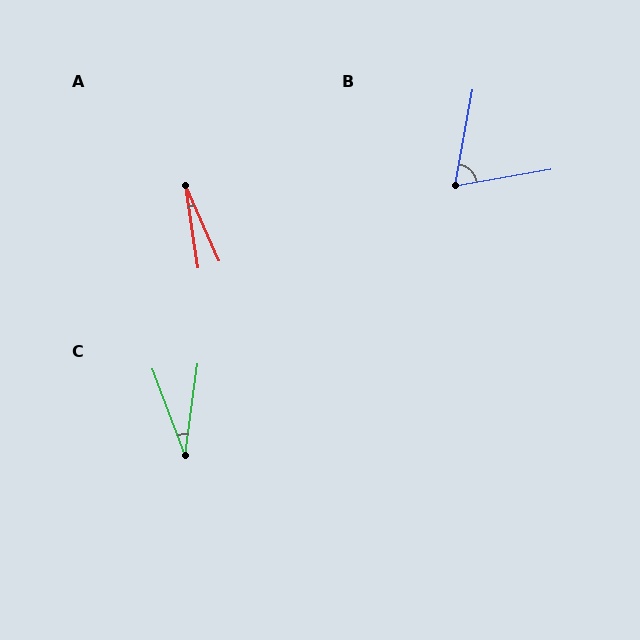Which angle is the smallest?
A, at approximately 16 degrees.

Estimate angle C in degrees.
Approximately 28 degrees.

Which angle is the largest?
B, at approximately 70 degrees.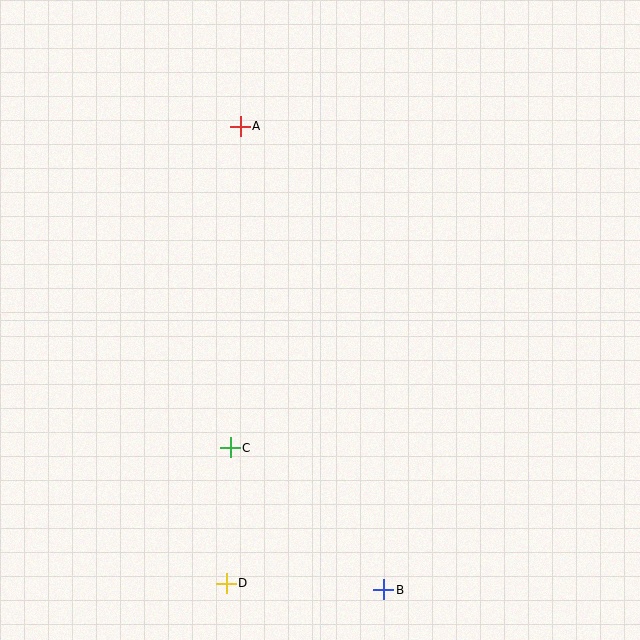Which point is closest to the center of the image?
Point C at (230, 448) is closest to the center.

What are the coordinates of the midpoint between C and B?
The midpoint between C and B is at (307, 519).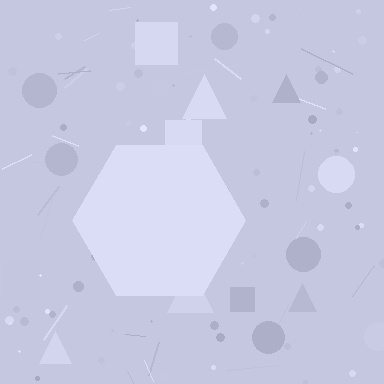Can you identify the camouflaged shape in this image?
The camouflaged shape is a hexagon.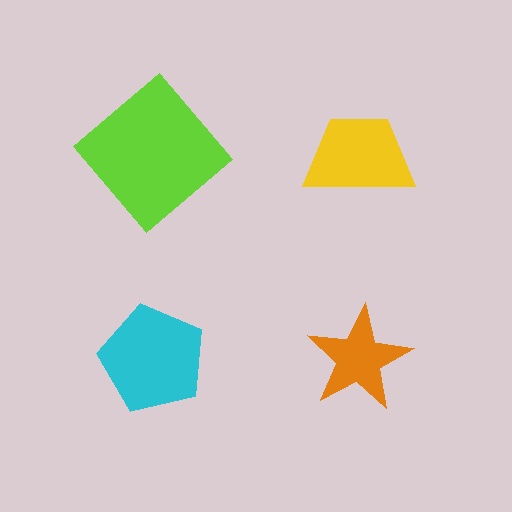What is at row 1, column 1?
A lime diamond.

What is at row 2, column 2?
An orange star.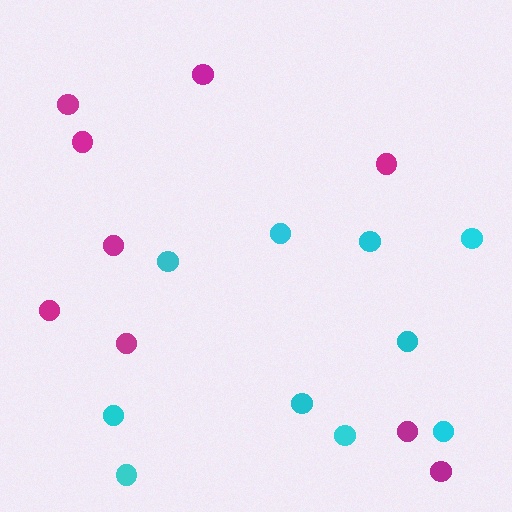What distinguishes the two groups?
There are 2 groups: one group of cyan circles (10) and one group of magenta circles (9).